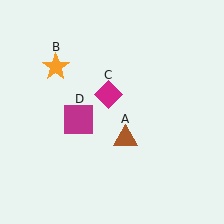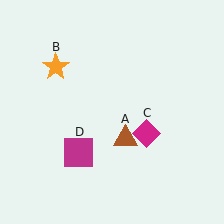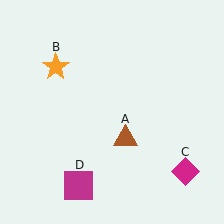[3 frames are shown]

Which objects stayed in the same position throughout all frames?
Brown triangle (object A) and orange star (object B) remained stationary.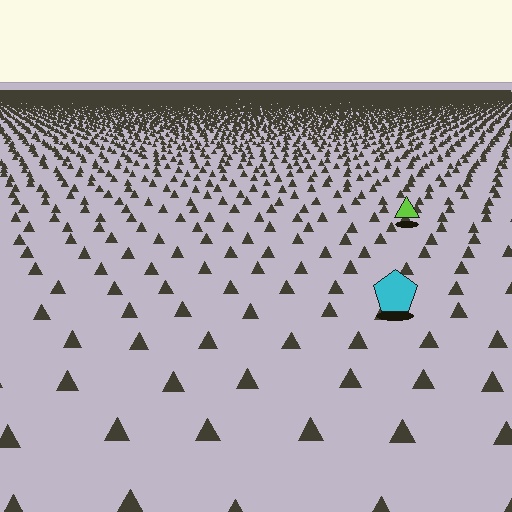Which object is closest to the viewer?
The cyan pentagon is closest. The texture marks near it are larger and more spread out.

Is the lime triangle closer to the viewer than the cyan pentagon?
No. The cyan pentagon is closer — you can tell from the texture gradient: the ground texture is coarser near it.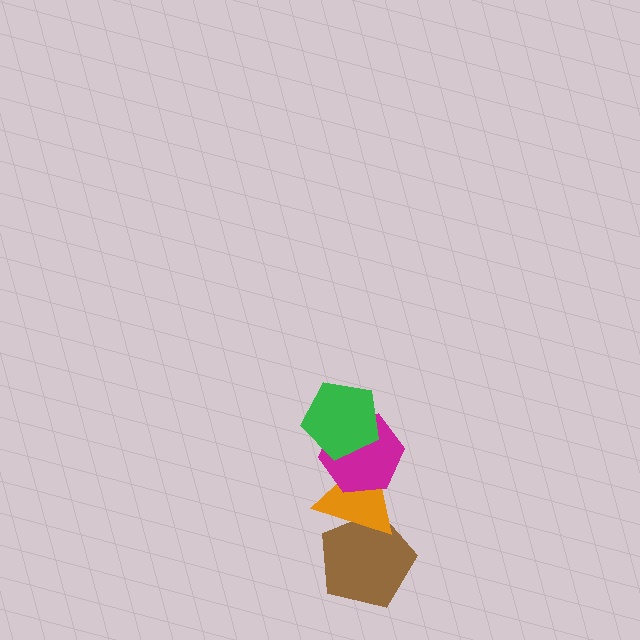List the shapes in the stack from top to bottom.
From top to bottom: the green pentagon, the magenta hexagon, the orange triangle, the brown pentagon.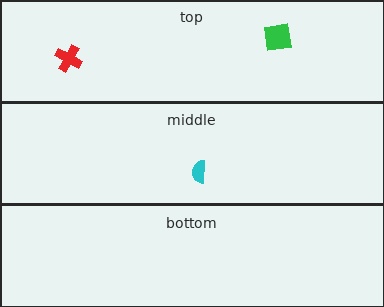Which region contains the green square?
The top region.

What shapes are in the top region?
The green square, the red cross.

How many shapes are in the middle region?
1.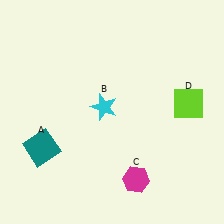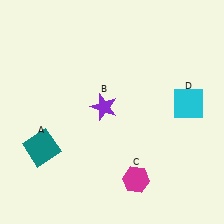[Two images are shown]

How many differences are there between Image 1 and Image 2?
There are 2 differences between the two images.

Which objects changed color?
B changed from cyan to purple. D changed from lime to cyan.